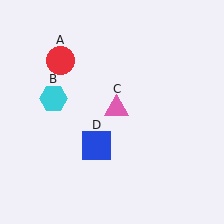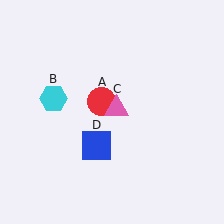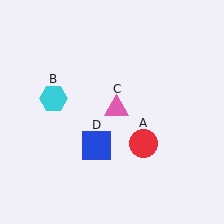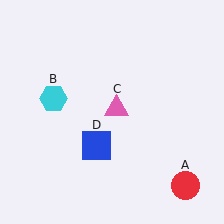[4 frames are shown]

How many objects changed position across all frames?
1 object changed position: red circle (object A).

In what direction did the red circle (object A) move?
The red circle (object A) moved down and to the right.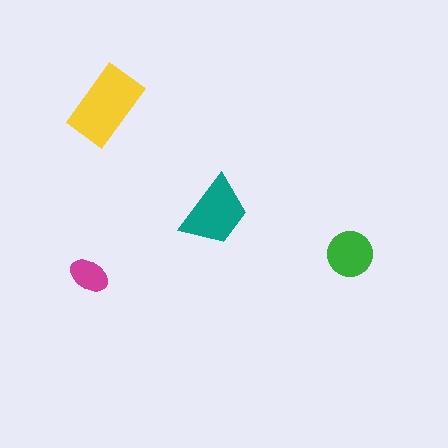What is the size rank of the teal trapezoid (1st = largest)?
2nd.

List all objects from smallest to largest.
The magenta ellipse, the green circle, the teal trapezoid, the yellow rectangle.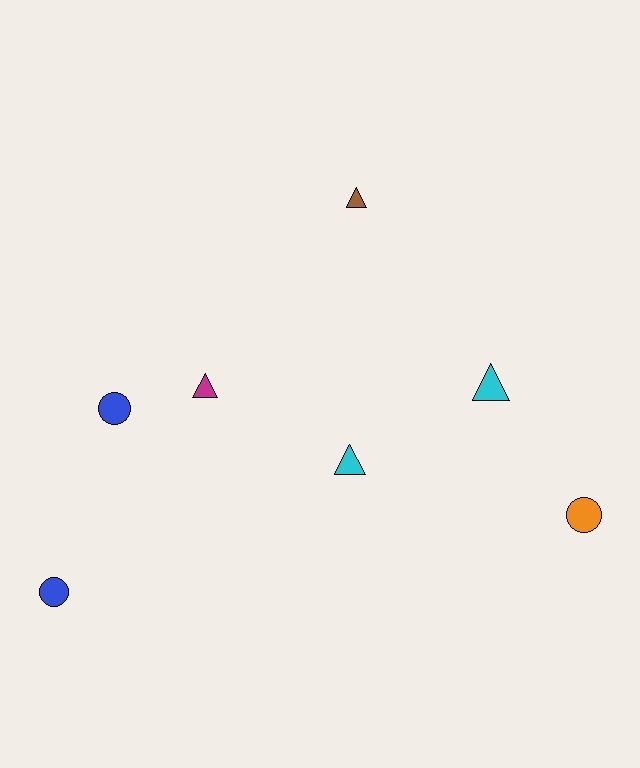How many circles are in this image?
There are 3 circles.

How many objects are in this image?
There are 7 objects.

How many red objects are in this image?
There are no red objects.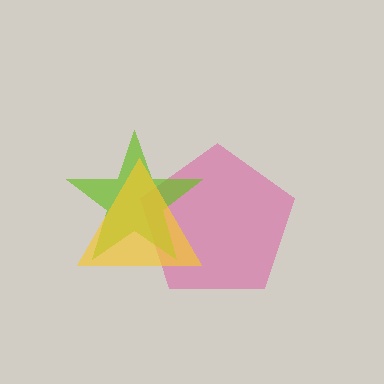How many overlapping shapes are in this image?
There are 3 overlapping shapes in the image.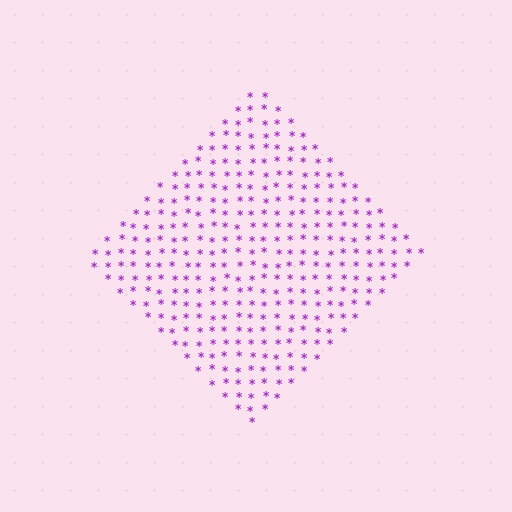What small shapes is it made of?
It is made of small asterisks.